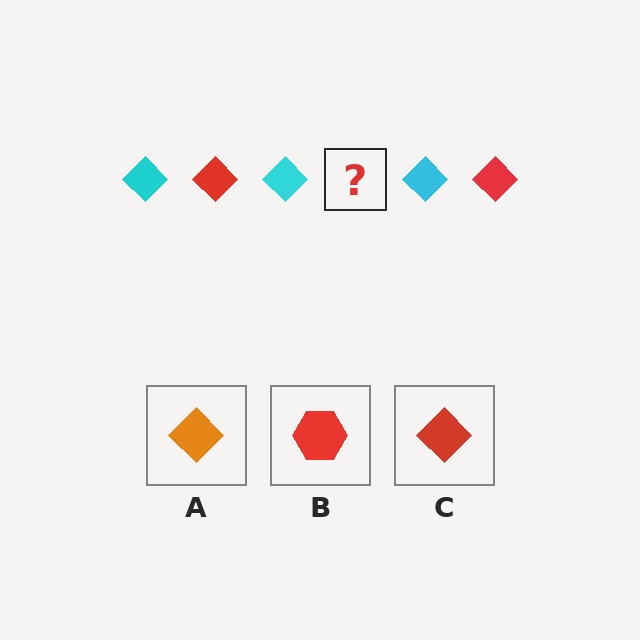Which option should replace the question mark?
Option C.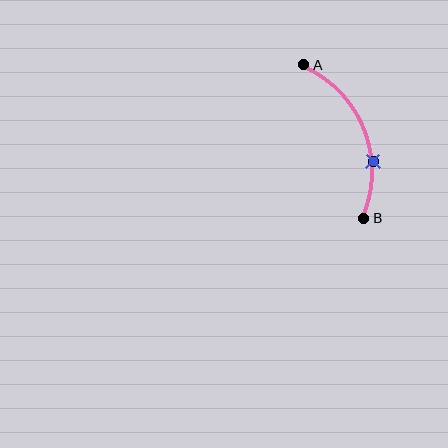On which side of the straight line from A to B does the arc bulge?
The arc bulges to the right of the straight line connecting A and B.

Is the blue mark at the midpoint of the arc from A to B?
No. The blue mark lies on the arc but is closer to endpoint B. The arc midpoint would be at the point on the curve equidistant along the arc from both A and B.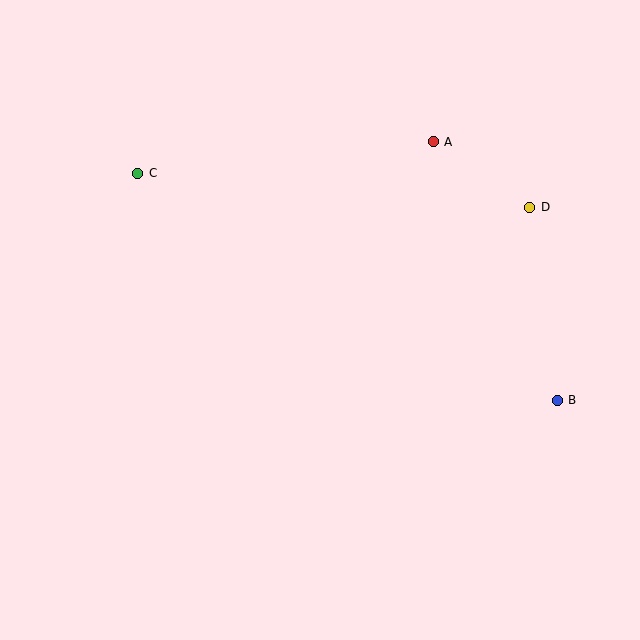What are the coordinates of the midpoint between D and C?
The midpoint between D and C is at (334, 190).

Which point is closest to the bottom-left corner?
Point C is closest to the bottom-left corner.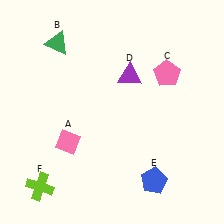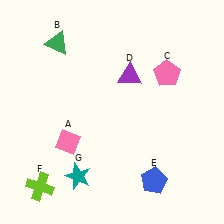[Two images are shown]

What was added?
A teal star (G) was added in Image 2.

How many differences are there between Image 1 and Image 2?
There is 1 difference between the two images.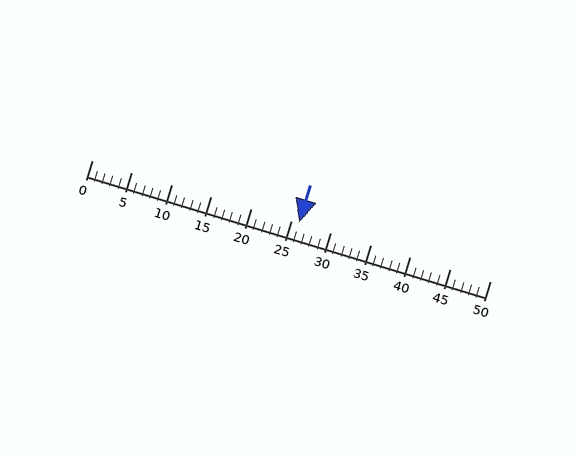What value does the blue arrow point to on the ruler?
The blue arrow points to approximately 26.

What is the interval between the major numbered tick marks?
The major tick marks are spaced 5 units apart.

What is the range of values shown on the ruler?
The ruler shows values from 0 to 50.